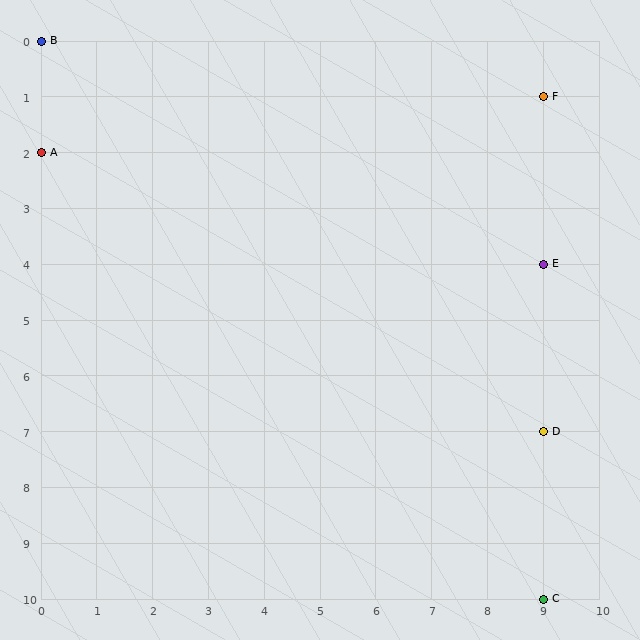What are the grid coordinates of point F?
Point F is at grid coordinates (9, 1).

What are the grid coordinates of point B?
Point B is at grid coordinates (0, 0).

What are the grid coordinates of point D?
Point D is at grid coordinates (9, 7).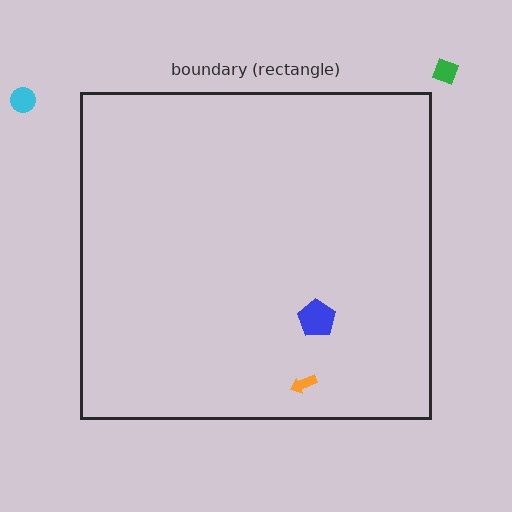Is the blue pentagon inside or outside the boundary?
Inside.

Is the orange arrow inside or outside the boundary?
Inside.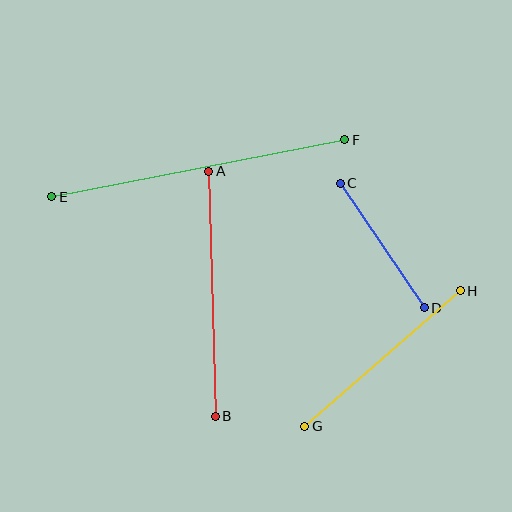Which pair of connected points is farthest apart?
Points E and F are farthest apart.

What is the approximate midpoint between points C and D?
The midpoint is at approximately (382, 246) pixels.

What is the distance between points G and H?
The distance is approximately 207 pixels.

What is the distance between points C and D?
The distance is approximately 150 pixels.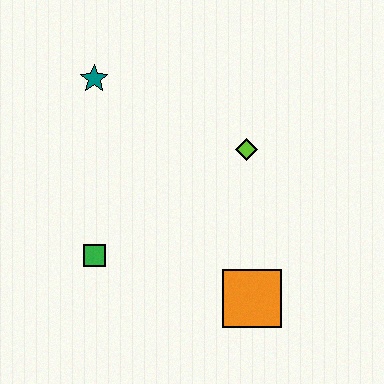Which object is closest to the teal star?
The lime diamond is closest to the teal star.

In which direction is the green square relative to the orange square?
The green square is to the left of the orange square.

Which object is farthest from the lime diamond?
The green square is farthest from the lime diamond.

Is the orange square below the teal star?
Yes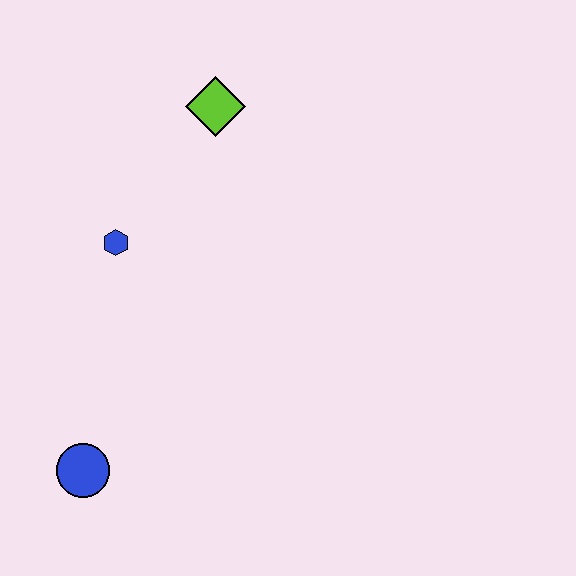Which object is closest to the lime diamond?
The blue hexagon is closest to the lime diamond.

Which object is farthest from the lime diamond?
The blue circle is farthest from the lime diamond.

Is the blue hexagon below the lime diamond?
Yes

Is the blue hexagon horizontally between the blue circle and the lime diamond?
Yes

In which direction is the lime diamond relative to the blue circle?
The lime diamond is above the blue circle.